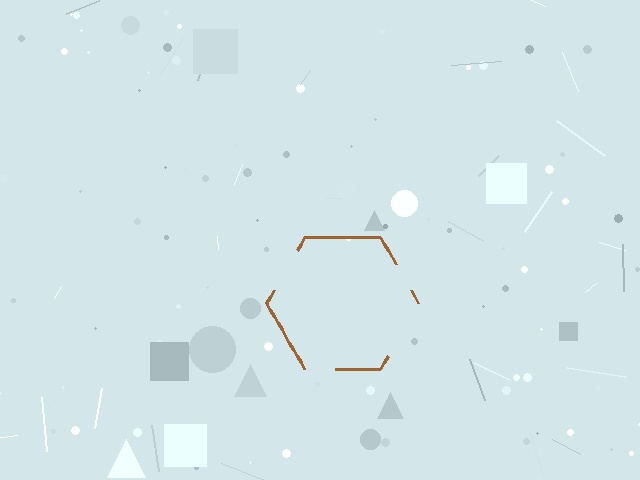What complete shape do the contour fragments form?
The contour fragments form a hexagon.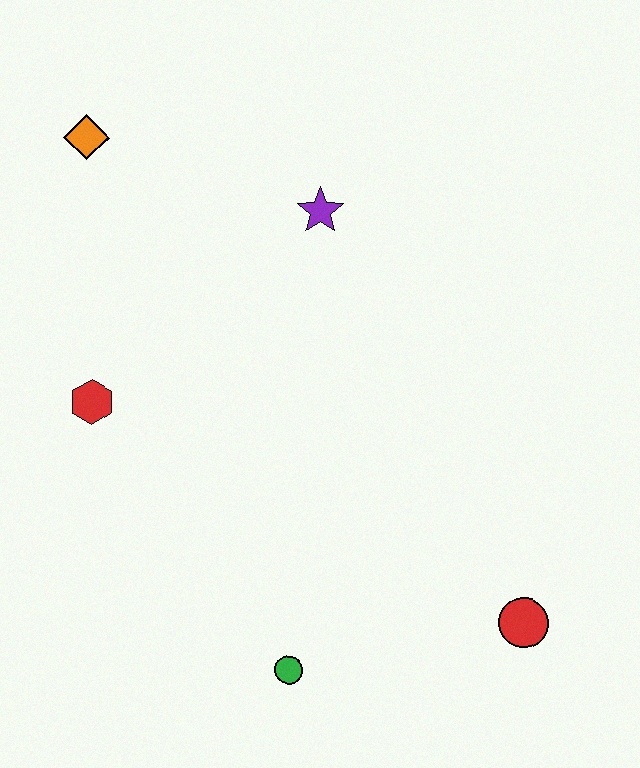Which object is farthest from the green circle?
The orange diamond is farthest from the green circle.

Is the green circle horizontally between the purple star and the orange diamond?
Yes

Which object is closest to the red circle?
The green circle is closest to the red circle.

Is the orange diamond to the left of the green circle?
Yes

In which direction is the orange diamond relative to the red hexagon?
The orange diamond is above the red hexagon.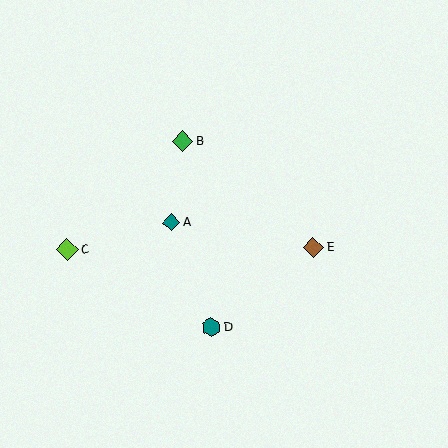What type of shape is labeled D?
Shape D is a teal hexagon.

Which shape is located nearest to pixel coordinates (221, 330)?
The teal hexagon (labeled D) at (211, 327) is nearest to that location.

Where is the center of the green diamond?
The center of the green diamond is at (183, 141).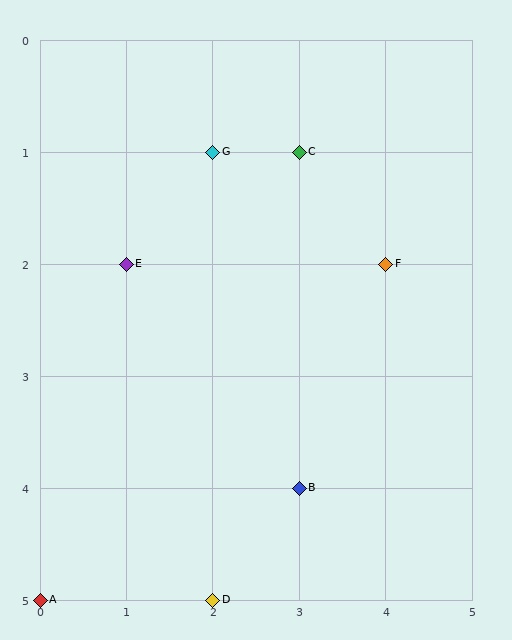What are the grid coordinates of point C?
Point C is at grid coordinates (3, 1).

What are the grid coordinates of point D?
Point D is at grid coordinates (2, 5).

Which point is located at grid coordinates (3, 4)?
Point B is at (3, 4).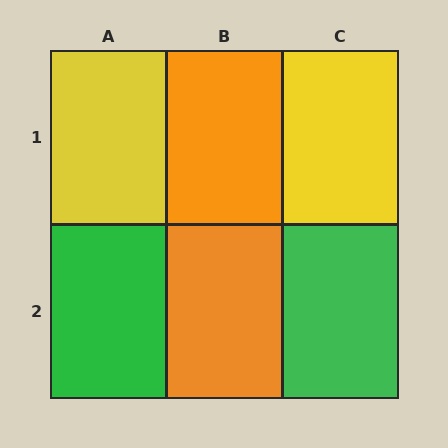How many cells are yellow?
2 cells are yellow.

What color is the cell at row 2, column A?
Green.